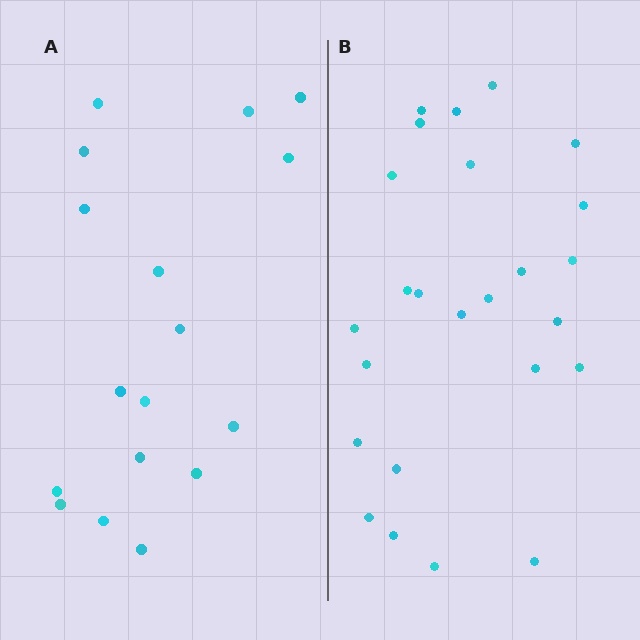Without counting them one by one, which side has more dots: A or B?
Region B (the right region) has more dots.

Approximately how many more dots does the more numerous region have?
Region B has roughly 8 or so more dots than region A.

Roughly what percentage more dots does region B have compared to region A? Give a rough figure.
About 45% more.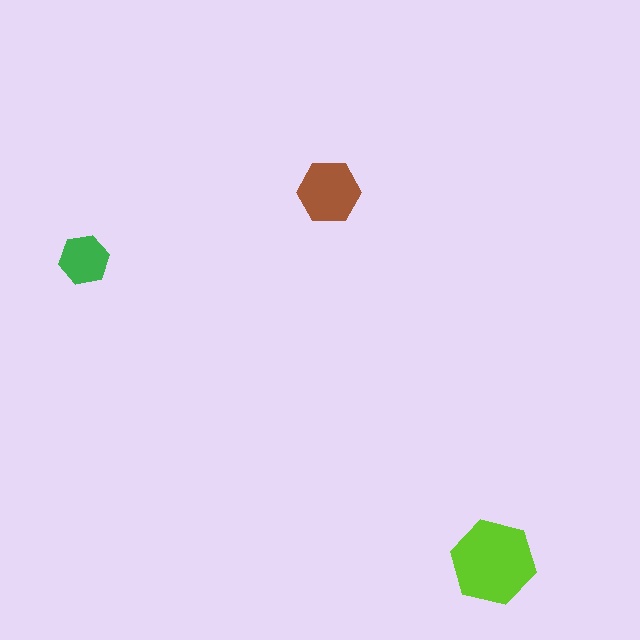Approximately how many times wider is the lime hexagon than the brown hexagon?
About 1.5 times wider.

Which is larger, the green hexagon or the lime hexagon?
The lime one.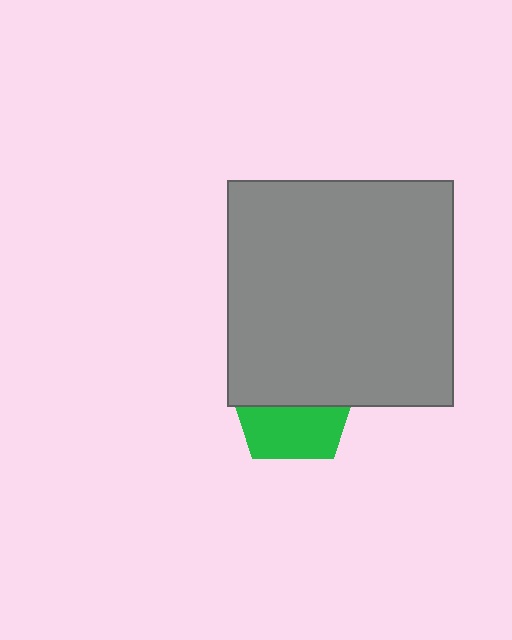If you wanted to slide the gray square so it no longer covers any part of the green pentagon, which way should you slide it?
Slide it up — that is the most direct way to separate the two shapes.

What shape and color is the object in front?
The object in front is a gray square.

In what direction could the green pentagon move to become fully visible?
The green pentagon could move down. That would shift it out from behind the gray square entirely.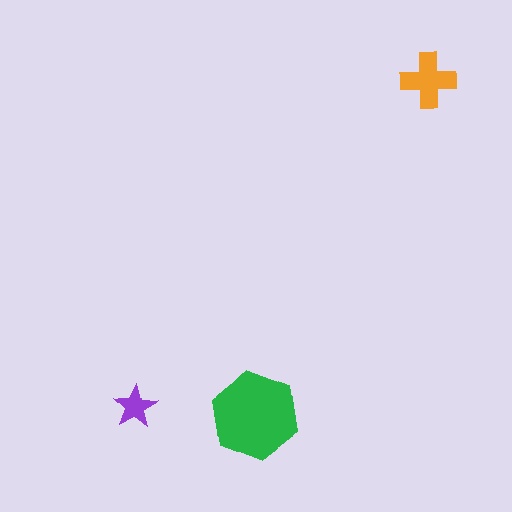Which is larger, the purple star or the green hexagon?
The green hexagon.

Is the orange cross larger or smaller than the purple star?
Larger.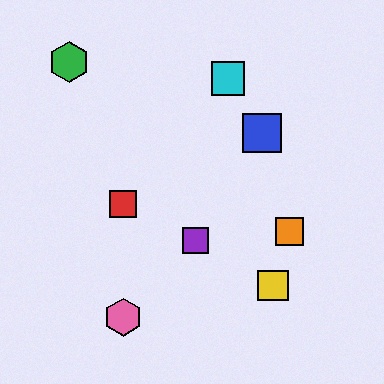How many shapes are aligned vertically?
2 shapes (the red square, the pink hexagon) are aligned vertically.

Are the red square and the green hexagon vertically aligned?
No, the red square is at x≈123 and the green hexagon is at x≈69.